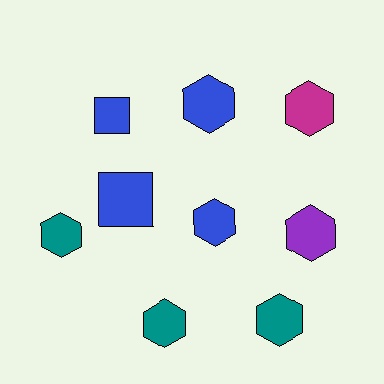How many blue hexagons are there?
There are 2 blue hexagons.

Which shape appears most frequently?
Hexagon, with 7 objects.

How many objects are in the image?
There are 9 objects.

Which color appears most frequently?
Blue, with 4 objects.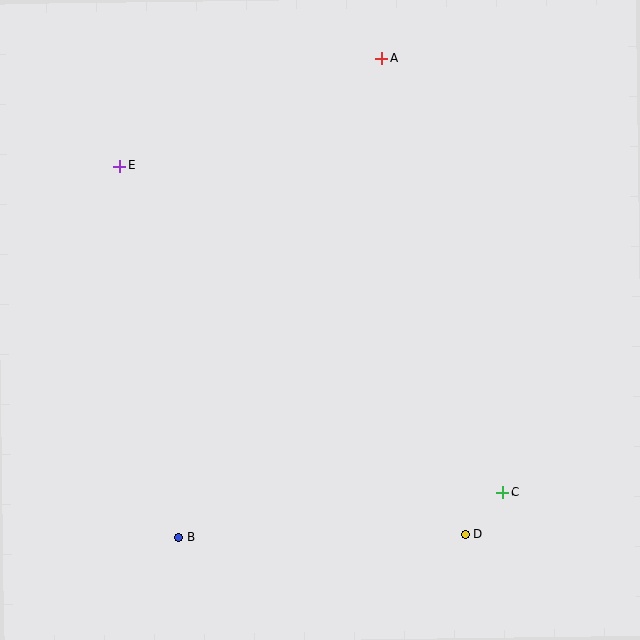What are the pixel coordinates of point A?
Point A is at (382, 59).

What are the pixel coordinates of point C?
Point C is at (503, 492).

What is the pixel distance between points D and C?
The distance between D and C is 56 pixels.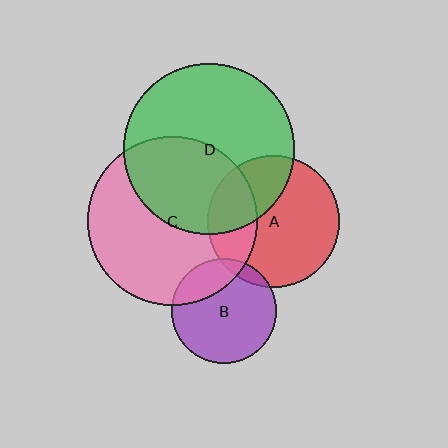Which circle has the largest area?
Circle D (green).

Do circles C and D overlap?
Yes.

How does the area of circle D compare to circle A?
Approximately 1.7 times.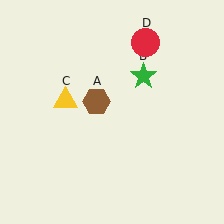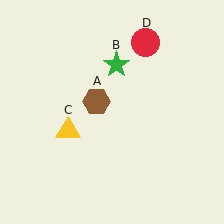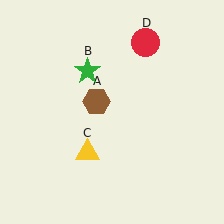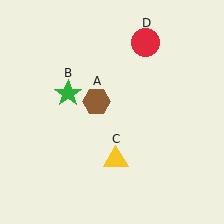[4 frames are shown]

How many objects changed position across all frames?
2 objects changed position: green star (object B), yellow triangle (object C).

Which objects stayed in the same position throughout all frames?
Brown hexagon (object A) and red circle (object D) remained stationary.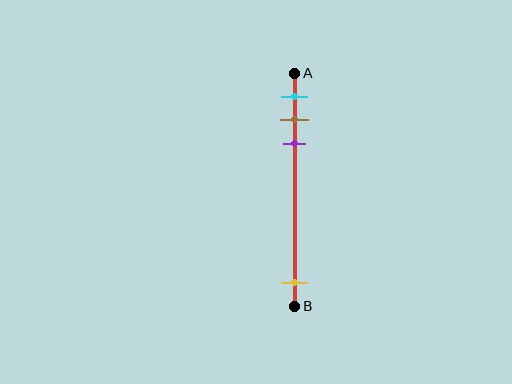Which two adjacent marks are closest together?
The brown and purple marks are the closest adjacent pair.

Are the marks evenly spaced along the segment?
No, the marks are not evenly spaced.